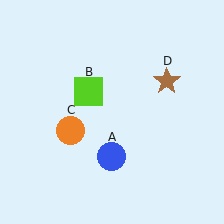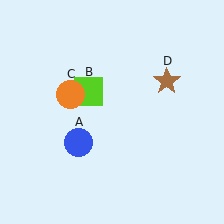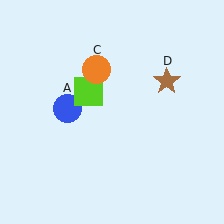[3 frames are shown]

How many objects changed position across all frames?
2 objects changed position: blue circle (object A), orange circle (object C).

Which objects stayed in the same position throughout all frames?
Lime square (object B) and brown star (object D) remained stationary.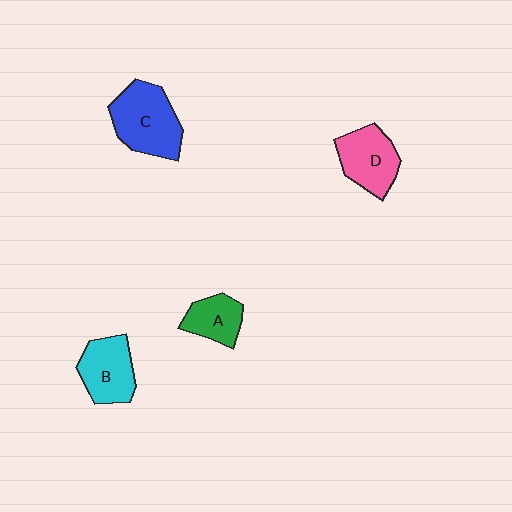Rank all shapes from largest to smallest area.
From largest to smallest: C (blue), D (pink), B (cyan), A (green).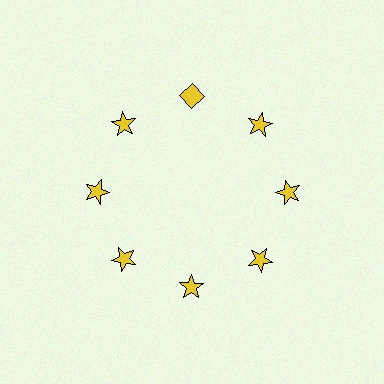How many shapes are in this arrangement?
There are 8 shapes arranged in a ring pattern.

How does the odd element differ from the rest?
It has a different shape: diamond instead of star.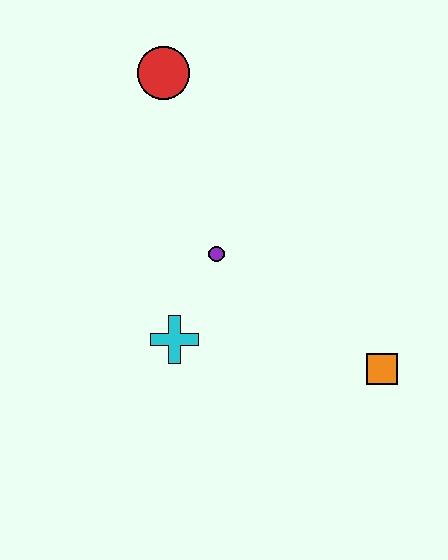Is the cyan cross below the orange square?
No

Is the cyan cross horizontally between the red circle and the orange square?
Yes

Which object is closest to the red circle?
The purple circle is closest to the red circle.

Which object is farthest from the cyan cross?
The red circle is farthest from the cyan cross.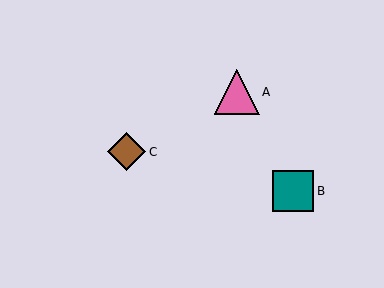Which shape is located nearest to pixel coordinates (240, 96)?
The pink triangle (labeled A) at (237, 92) is nearest to that location.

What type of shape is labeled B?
Shape B is a teal square.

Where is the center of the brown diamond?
The center of the brown diamond is at (127, 152).